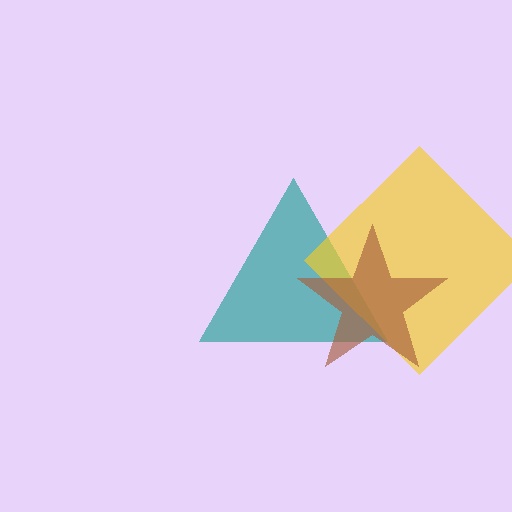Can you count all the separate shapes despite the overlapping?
Yes, there are 3 separate shapes.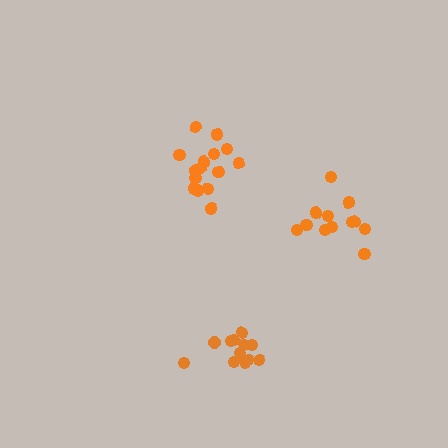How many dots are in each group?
Group 1: 12 dots, Group 2: 12 dots, Group 3: 15 dots (39 total).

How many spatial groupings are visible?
There are 3 spatial groupings.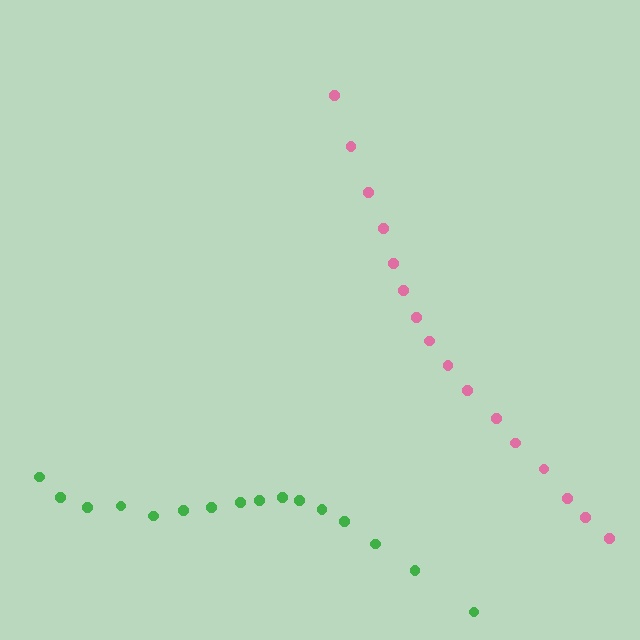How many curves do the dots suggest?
There are 2 distinct paths.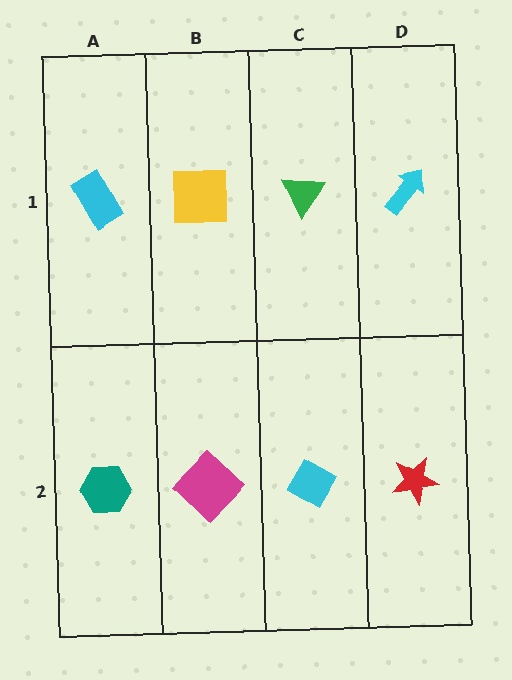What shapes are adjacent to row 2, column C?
A green triangle (row 1, column C), a magenta diamond (row 2, column B), a red star (row 2, column D).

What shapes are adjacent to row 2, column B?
A yellow square (row 1, column B), a teal hexagon (row 2, column A), a cyan diamond (row 2, column C).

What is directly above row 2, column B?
A yellow square.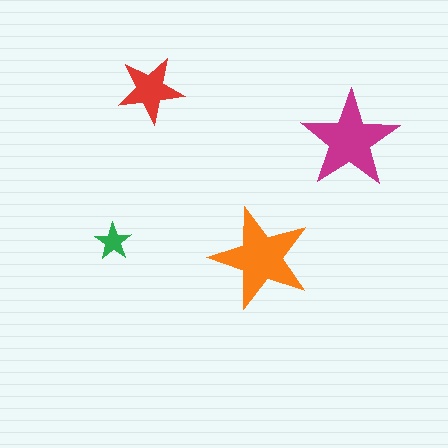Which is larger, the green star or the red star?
The red one.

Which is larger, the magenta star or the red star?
The magenta one.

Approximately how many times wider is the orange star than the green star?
About 2.5 times wider.